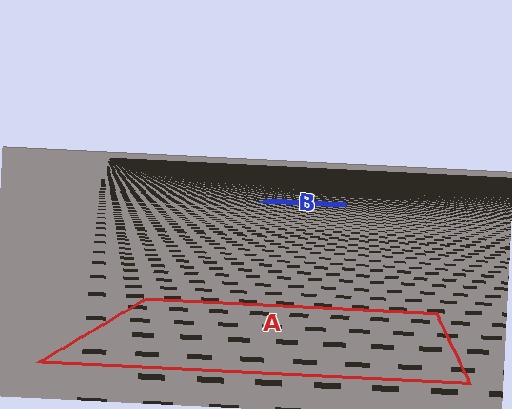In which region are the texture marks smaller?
The texture marks are smaller in region B, because it is farther away.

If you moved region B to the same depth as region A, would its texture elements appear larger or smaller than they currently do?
They would appear larger. At a closer depth, the same texture elements are projected at a bigger on-screen size.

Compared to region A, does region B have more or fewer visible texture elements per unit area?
Region B has more texture elements per unit area — they are packed more densely because it is farther away.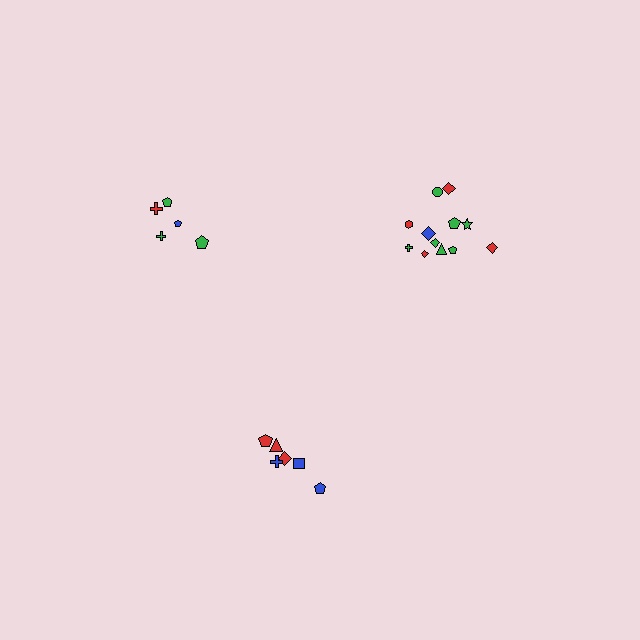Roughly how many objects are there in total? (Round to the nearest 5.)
Roughly 25 objects in total.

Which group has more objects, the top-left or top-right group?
The top-right group.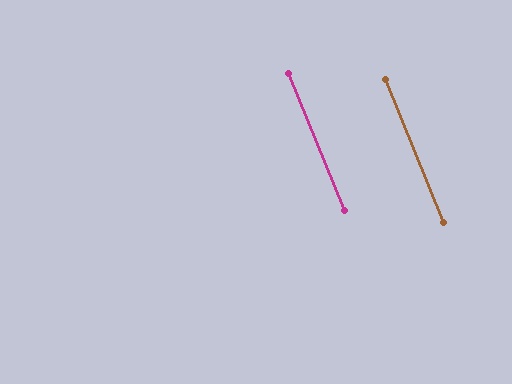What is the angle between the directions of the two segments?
Approximately 0 degrees.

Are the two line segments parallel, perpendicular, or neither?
Parallel — their directions differ by only 0.0°.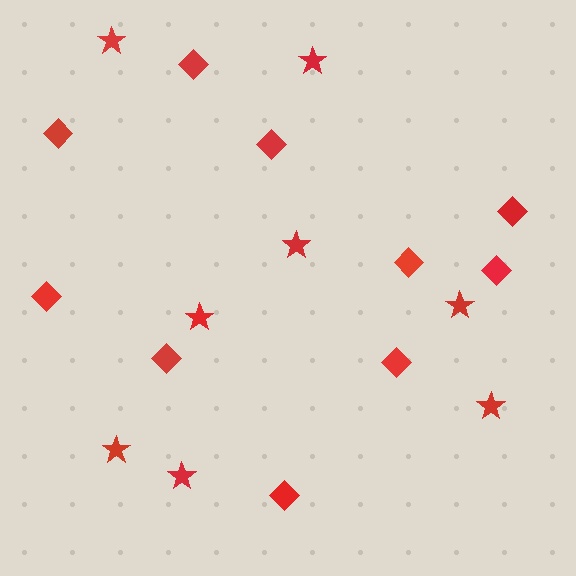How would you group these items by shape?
There are 2 groups: one group of stars (8) and one group of diamonds (10).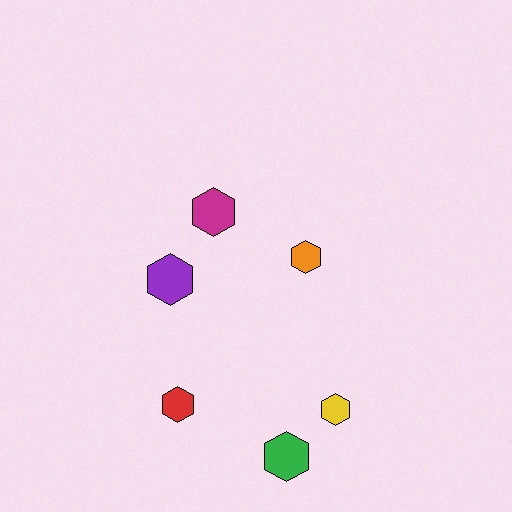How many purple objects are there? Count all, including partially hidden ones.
There is 1 purple object.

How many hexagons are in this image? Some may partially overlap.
There are 6 hexagons.